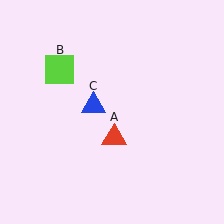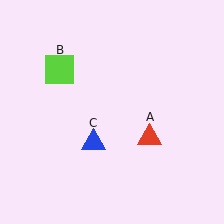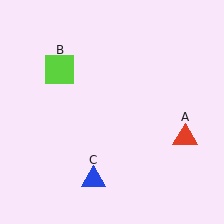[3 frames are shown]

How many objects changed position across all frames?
2 objects changed position: red triangle (object A), blue triangle (object C).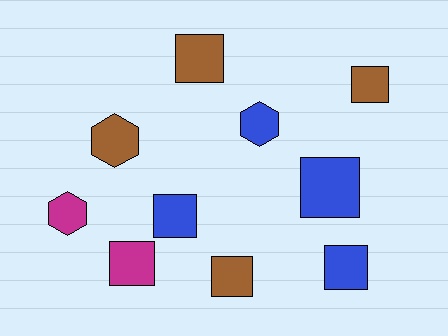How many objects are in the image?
There are 10 objects.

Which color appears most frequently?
Brown, with 4 objects.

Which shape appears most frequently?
Square, with 7 objects.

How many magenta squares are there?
There is 1 magenta square.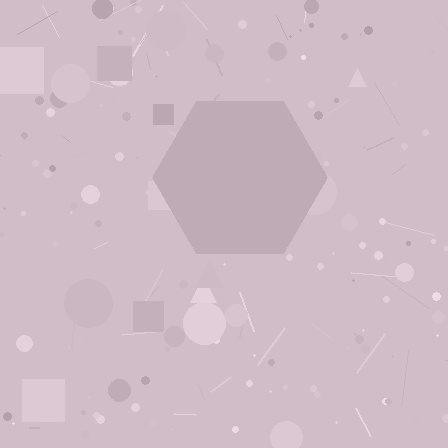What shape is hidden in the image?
A hexagon is hidden in the image.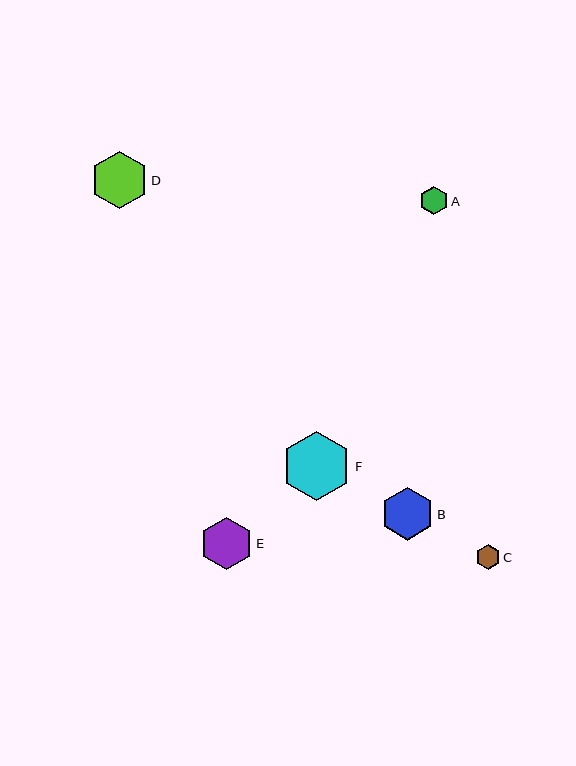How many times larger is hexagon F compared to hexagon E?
Hexagon F is approximately 1.3 times the size of hexagon E.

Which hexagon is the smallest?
Hexagon C is the smallest with a size of approximately 24 pixels.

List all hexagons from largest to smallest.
From largest to smallest: F, D, B, E, A, C.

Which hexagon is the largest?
Hexagon F is the largest with a size of approximately 70 pixels.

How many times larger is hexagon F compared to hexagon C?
Hexagon F is approximately 2.9 times the size of hexagon C.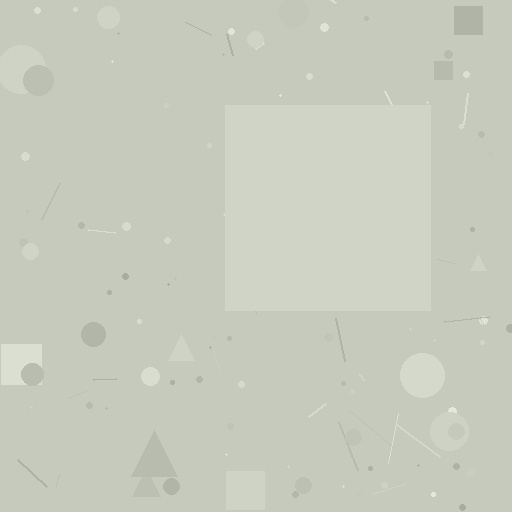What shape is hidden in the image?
A square is hidden in the image.